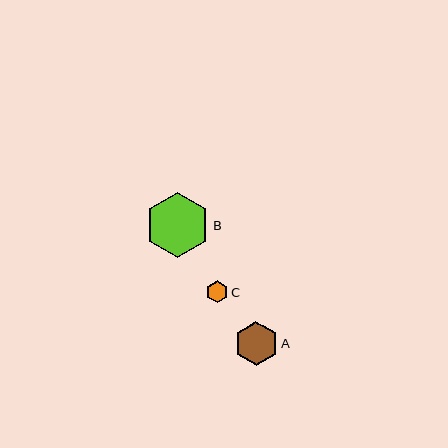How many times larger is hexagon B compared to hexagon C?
Hexagon B is approximately 2.9 times the size of hexagon C.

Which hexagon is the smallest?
Hexagon C is the smallest with a size of approximately 22 pixels.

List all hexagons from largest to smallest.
From largest to smallest: B, A, C.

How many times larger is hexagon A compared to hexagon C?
Hexagon A is approximately 2.0 times the size of hexagon C.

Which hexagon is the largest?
Hexagon B is the largest with a size of approximately 65 pixels.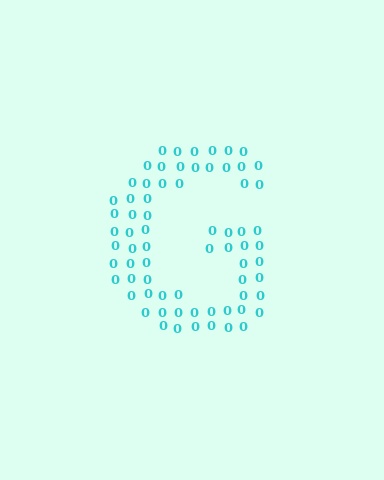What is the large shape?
The large shape is the letter G.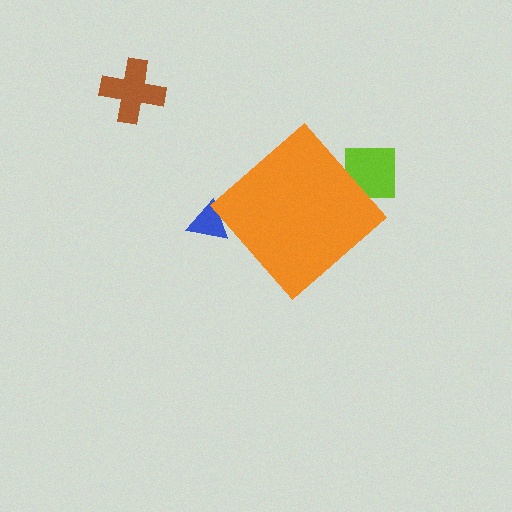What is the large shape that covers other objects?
An orange diamond.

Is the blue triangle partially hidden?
Yes, the blue triangle is partially hidden behind the orange diamond.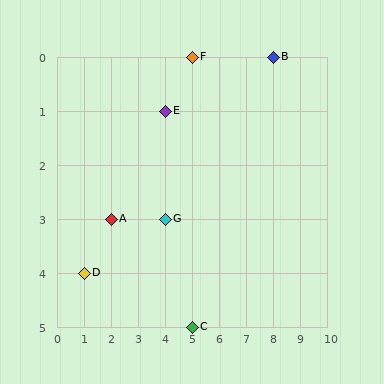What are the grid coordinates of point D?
Point D is at grid coordinates (1, 4).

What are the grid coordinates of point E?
Point E is at grid coordinates (4, 1).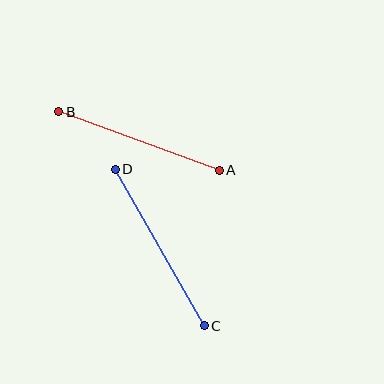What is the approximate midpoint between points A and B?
The midpoint is at approximately (139, 141) pixels.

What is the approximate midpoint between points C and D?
The midpoint is at approximately (160, 247) pixels.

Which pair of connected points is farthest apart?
Points C and D are farthest apart.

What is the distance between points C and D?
The distance is approximately 180 pixels.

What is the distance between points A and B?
The distance is approximately 171 pixels.